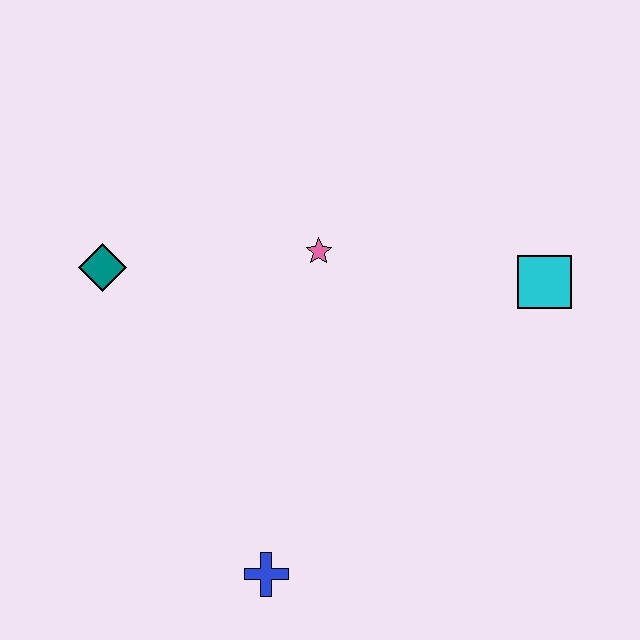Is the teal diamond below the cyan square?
No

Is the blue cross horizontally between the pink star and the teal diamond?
Yes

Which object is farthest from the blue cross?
The cyan square is farthest from the blue cross.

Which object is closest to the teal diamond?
The pink star is closest to the teal diamond.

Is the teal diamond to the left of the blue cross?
Yes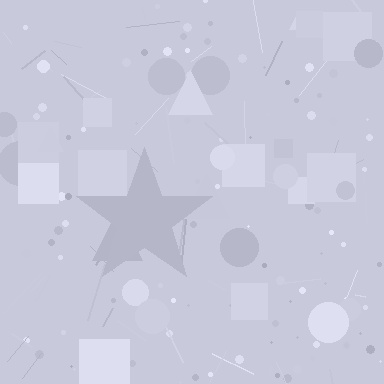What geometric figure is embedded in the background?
A star is embedded in the background.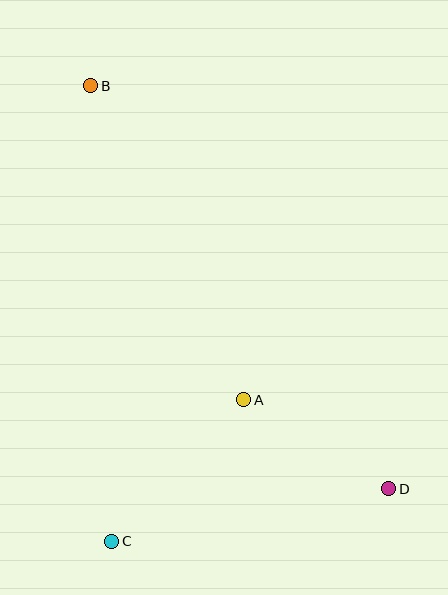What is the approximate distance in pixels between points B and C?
The distance between B and C is approximately 456 pixels.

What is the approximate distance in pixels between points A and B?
The distance between A and B is approximately 349 pixels.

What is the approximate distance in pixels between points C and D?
The distance between C and D is approximately 282 pixels.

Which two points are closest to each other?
Points A and D are closest to each other.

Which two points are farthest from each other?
Points B and D are farthest from each other.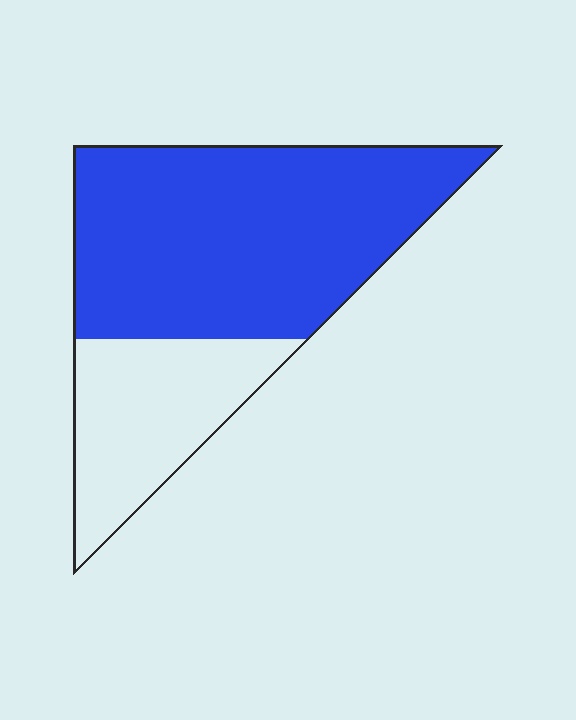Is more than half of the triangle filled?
Yes.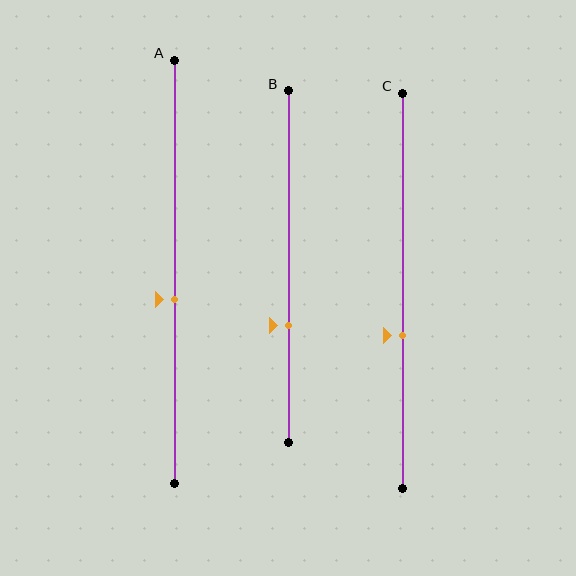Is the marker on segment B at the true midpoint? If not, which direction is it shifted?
No, the marker on segment B is shifted downward by about 17% of the segment length.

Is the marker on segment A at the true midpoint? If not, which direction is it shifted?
No, the marker on segment A is shifted downward by about 6% of the segment length.